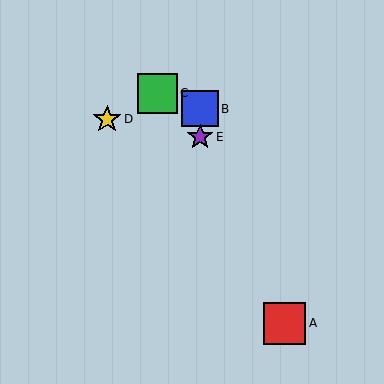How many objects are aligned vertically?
2 objects (B, E) are aligned vertically.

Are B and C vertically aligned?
No, B is at x≈200 and C is at x≈157.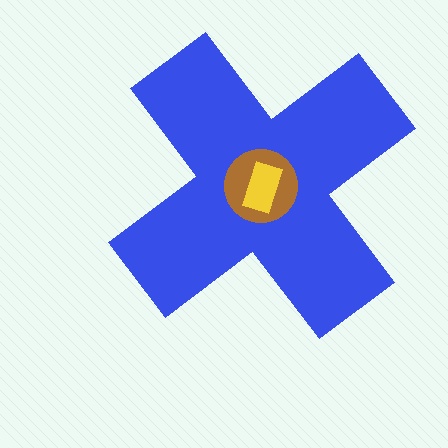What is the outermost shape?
The blue cross.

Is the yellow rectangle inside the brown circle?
Yes.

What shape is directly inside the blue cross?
The brown circle.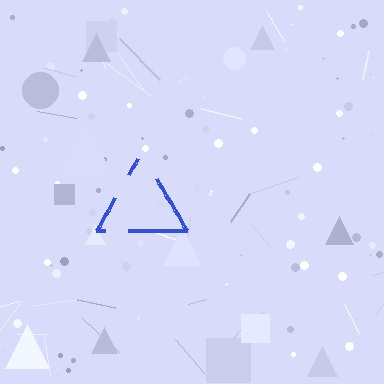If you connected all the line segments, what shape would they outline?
They would outline a triangle.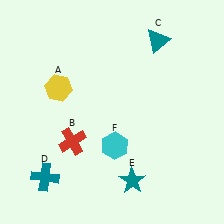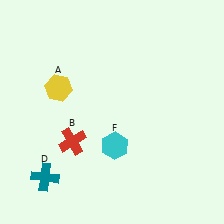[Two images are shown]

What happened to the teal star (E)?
The teal star (E) was removed in Image 2. It was in the bottom-right area of Image 1.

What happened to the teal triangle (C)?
The teal triangle (C) was removed in Image 2. It was in the top-right area of Image 1.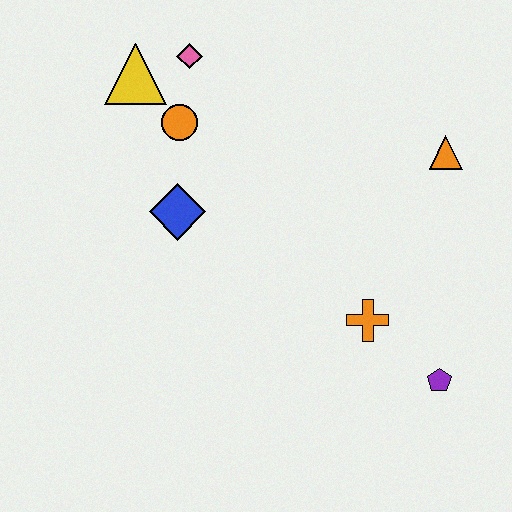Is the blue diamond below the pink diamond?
Yes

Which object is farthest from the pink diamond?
The purple pentagon is farthest from the pink diamond.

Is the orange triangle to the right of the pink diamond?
Yes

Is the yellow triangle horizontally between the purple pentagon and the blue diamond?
No